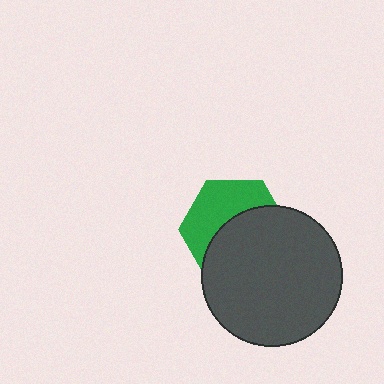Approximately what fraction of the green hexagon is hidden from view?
Roughly 56% of the green hexagon is hidden behind the dark gray circle.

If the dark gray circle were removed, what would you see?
You would see the complete green hexagon.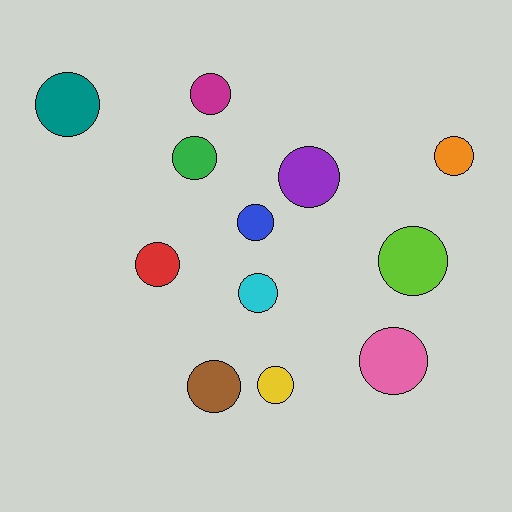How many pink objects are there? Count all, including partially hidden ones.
There is 1 pink object.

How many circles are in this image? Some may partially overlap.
There are 12 circles.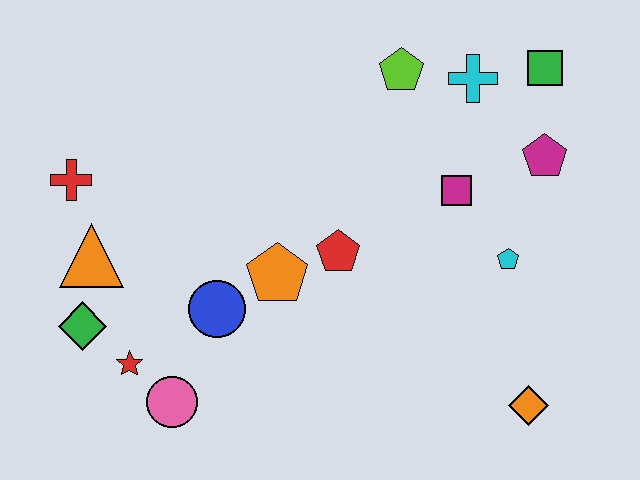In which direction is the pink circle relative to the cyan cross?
The pink circle is below the cyan cross.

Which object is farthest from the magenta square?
The green diamond is farthest from the magenta square.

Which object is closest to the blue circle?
The orange pentagon is closest to the blue circle.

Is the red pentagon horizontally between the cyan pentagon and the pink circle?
Yes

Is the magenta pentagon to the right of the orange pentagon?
Yes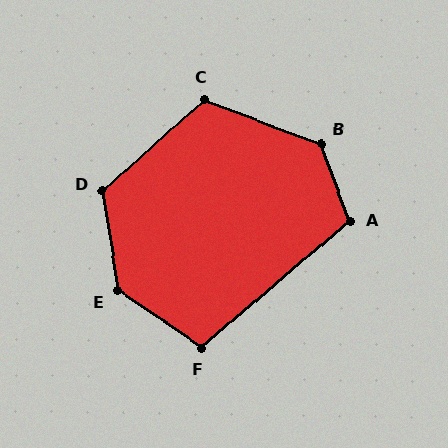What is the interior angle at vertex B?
Approximately 131 degrees (obtuse).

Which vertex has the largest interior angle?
E, at approximately 133 degrees.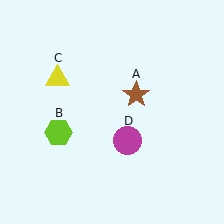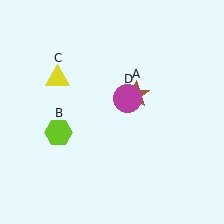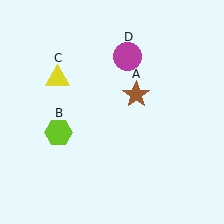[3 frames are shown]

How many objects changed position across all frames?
1 object changed position: magenta circle (object D).